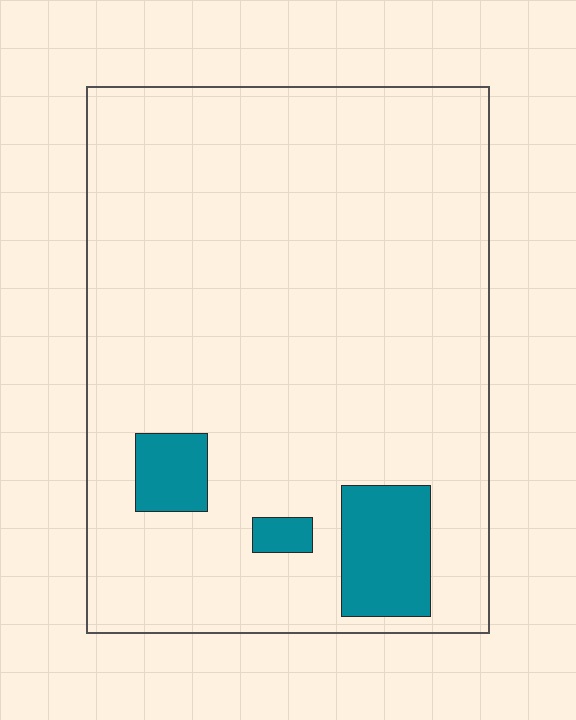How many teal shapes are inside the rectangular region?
3.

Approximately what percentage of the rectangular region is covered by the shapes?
Approximately 10%.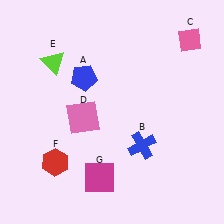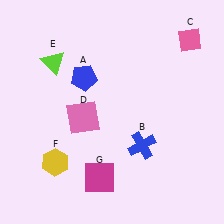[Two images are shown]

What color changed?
The hexagon (F) changed from red in Image 1 to yellow in Image 2.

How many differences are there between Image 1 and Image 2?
There is 1 difference between the two images.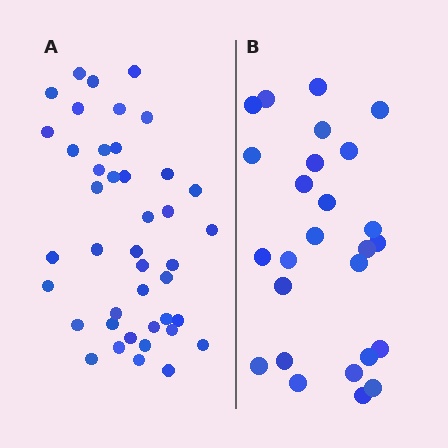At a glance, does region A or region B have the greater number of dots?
Region A (the left region) has more dots.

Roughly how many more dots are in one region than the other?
Region A has approximately 15 more dots than region B.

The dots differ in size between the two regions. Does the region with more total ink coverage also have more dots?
No. Region B has more total ink coverage because its dots are larger, but region A actually contains more individual dots. Total area can be misleading — the number of items is what matters here.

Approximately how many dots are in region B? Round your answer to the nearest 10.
About 30 dots. (The exact count is 26, which rounds to 30.)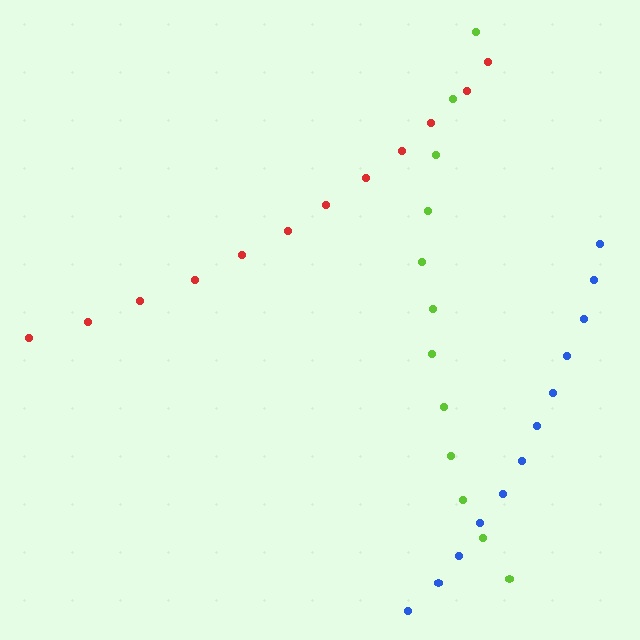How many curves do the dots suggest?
There are 3 distinct paths.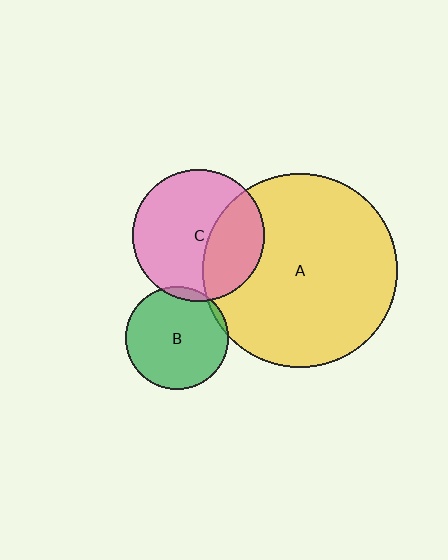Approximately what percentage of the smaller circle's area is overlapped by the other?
Approximately 35%.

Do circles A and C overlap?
Yes.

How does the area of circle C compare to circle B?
Approximately 1.6 times.